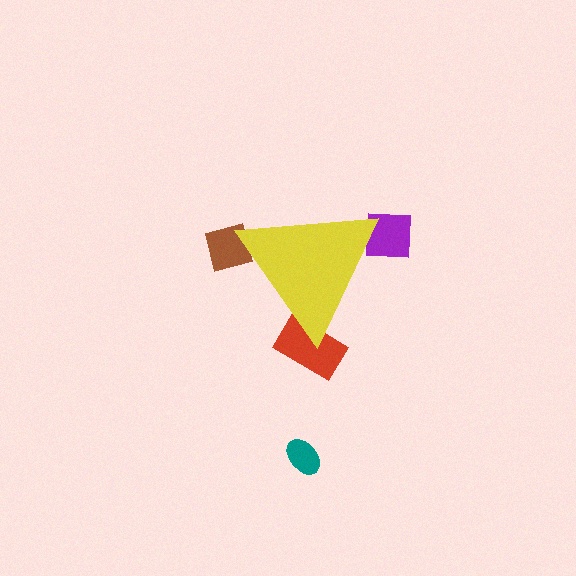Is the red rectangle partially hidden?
Yes, the red rectangle is partially hidden behind the yellow triangle.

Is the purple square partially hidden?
Yes, the purple square is partially hidden behind the yellow triangle.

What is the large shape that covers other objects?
A yellow triangle.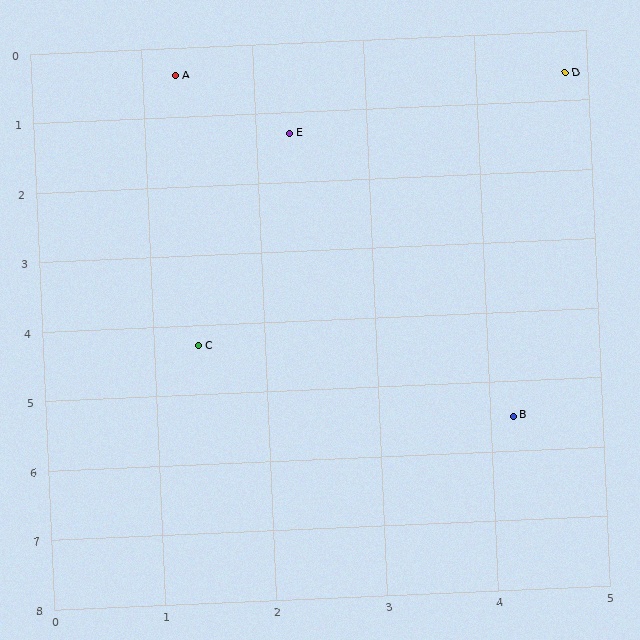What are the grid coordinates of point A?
Point A is at approximately (1.3, 0.4).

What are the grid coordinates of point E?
Point E is at approximately (2.3, 1.3).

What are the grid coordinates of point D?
Point D is at approximately (4.8, 0.6).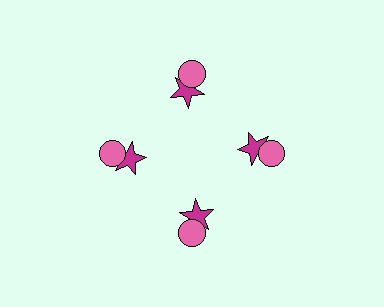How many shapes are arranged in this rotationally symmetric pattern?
There are 8 shapes, arranged in 4 groups of 2.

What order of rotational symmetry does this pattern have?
This pattern has 4-fold rotational symmetry.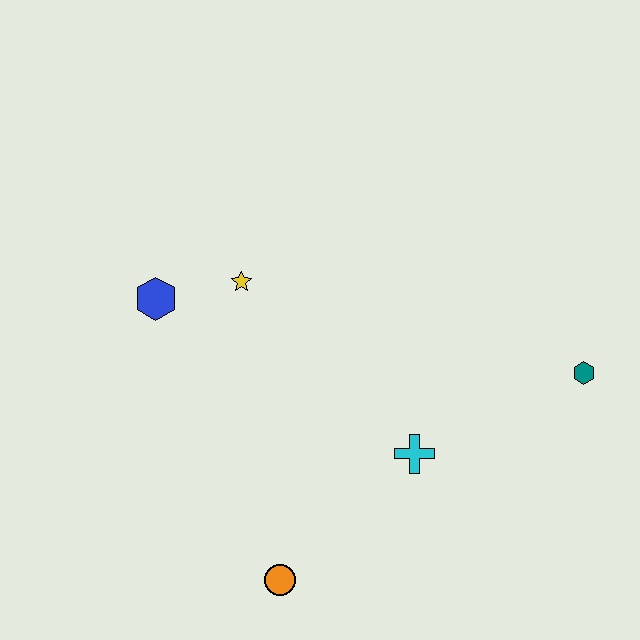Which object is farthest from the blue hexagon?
The teal hexagon is farthest from the blue hexagon.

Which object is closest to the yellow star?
The blue hexagon is closest to the yellow star.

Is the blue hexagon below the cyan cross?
No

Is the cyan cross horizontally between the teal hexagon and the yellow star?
Yes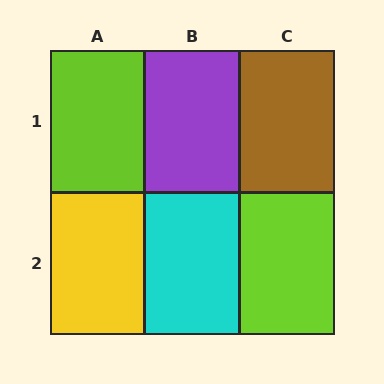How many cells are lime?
2 cells are lime.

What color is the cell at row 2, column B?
Cyan.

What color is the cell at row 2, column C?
Lime.